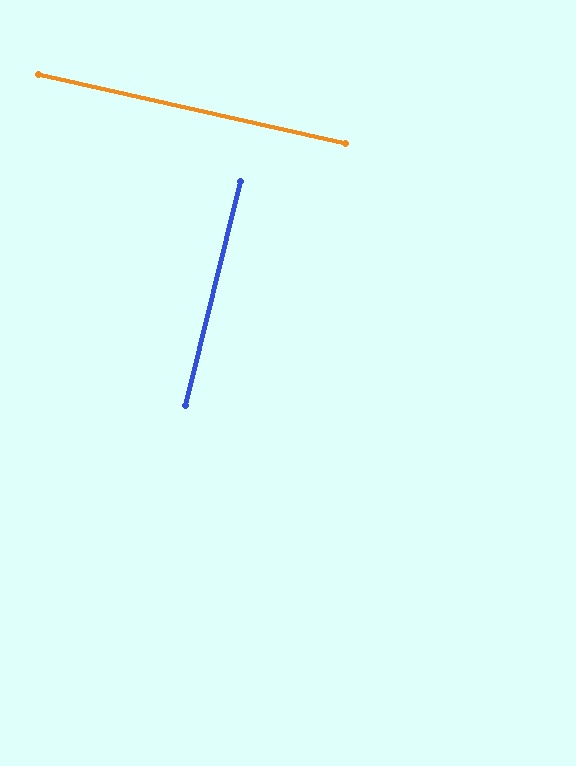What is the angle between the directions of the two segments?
Approximately 89 degrees.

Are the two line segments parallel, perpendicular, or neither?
Perpendicular — they meet at approximately 89°.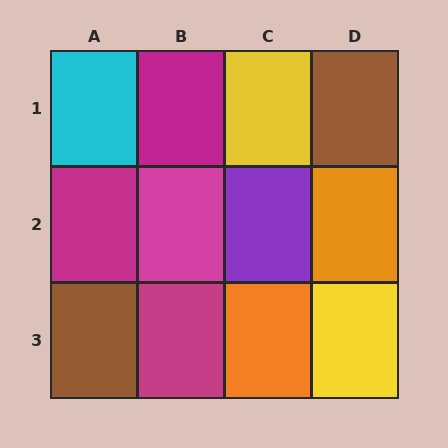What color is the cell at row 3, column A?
Brown.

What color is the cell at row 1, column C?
Yellow.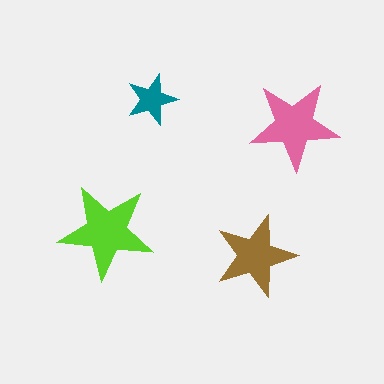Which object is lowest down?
The brown star is bottommost.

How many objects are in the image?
There are 4 objects in the image.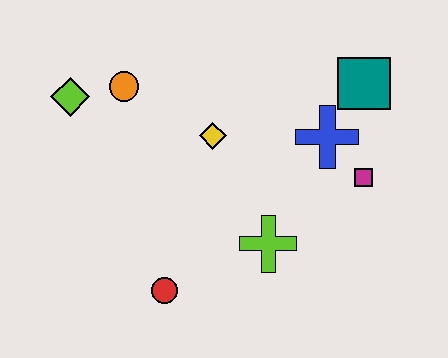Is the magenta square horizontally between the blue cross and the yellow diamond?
No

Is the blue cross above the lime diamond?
No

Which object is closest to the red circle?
The lime cross is closest to the red circle.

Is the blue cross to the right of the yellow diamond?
Yes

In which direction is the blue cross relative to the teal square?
The blue cross is below the teal square.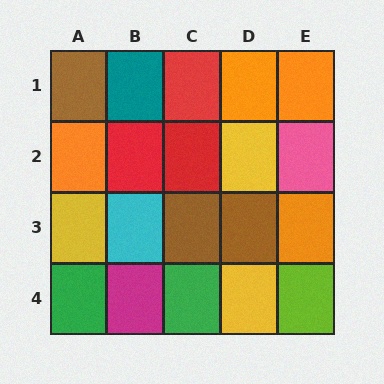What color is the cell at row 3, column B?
Cyan.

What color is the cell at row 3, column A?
Yellow.